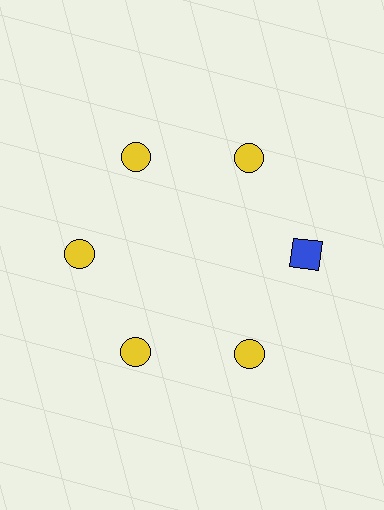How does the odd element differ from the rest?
It differs in both color (blue instead of yellow) and shape (square instead of circle).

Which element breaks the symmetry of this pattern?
The blue square at roughly the 3 o'clock position breaks the symmetry. All other shapes are yellow circles.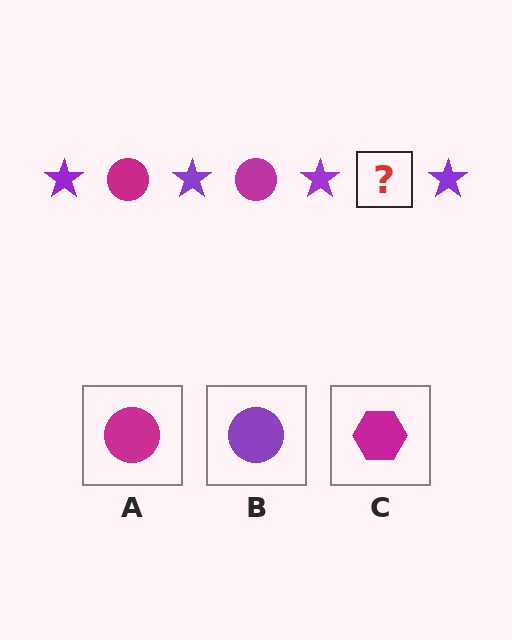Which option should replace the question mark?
Option A.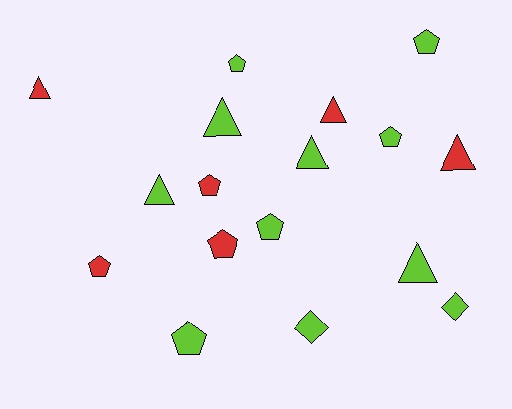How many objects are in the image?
There are 17 objects.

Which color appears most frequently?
Lime, with 11 objects.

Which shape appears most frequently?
Pentagon, with 8 objects.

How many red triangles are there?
There are 3 red triangles.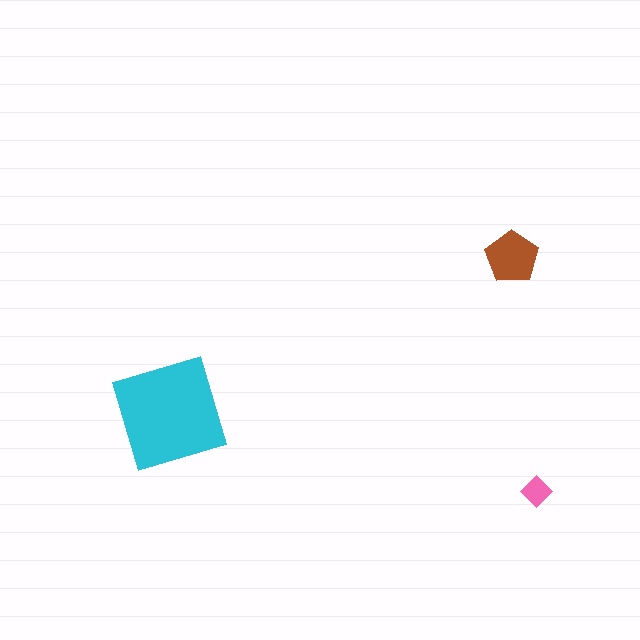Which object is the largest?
The cyan square.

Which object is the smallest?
The pink diamond.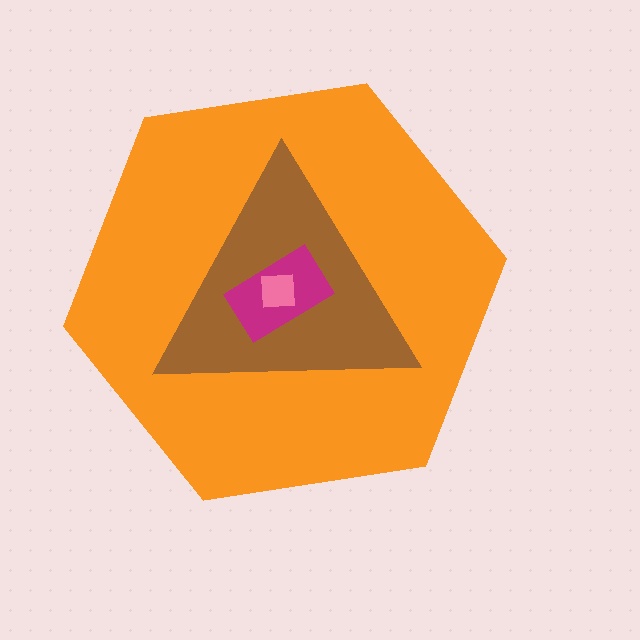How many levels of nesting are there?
4.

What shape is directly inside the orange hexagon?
The brown triangle.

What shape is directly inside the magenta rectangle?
The pink square.